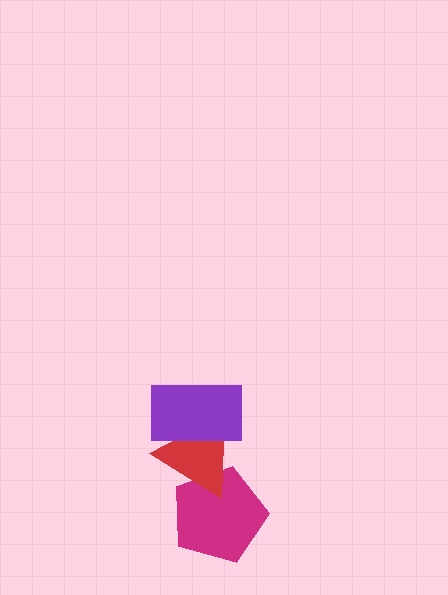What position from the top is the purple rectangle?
The purple rectangle is 1st from the top.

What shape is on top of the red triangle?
The purple rectangle is on top of the red triangle.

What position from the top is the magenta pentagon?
The magenta pentagon is 3rd from the top.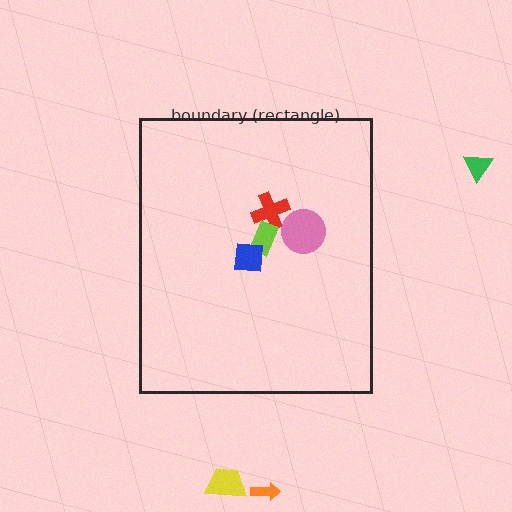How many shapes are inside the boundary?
4 inside, 3 outside.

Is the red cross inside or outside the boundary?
Inside.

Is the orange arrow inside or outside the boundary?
Outside.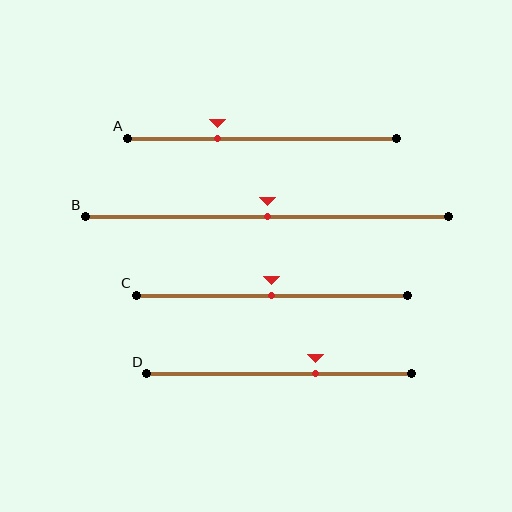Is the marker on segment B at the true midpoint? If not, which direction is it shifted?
Yes, the marker on segment B is at the true midpoint.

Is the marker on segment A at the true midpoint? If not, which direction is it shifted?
No, the marker on segment A is shifted to the left by about 16% of the segment length.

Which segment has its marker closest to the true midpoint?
Segment B has its marker closest to the true midpoint.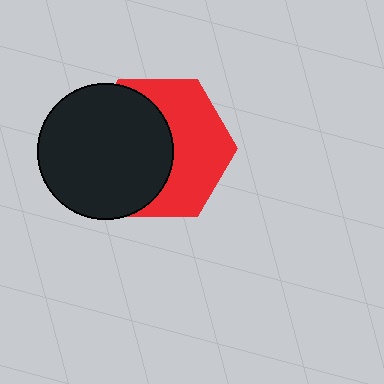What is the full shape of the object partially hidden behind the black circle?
The partially hidden object is a red hexagon.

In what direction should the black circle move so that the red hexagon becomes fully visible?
The black circle should move left. That is the shortest direction to clear the overlap and leave the red hexagon fully visible.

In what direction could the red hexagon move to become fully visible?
The red hexagon could move right. That would shift it out from behind the black circle entirely.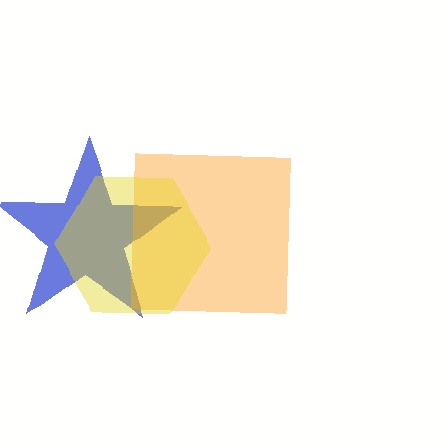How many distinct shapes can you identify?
There are 3 distinct shapes: a blue star, an orange square, a yellow hexagon.